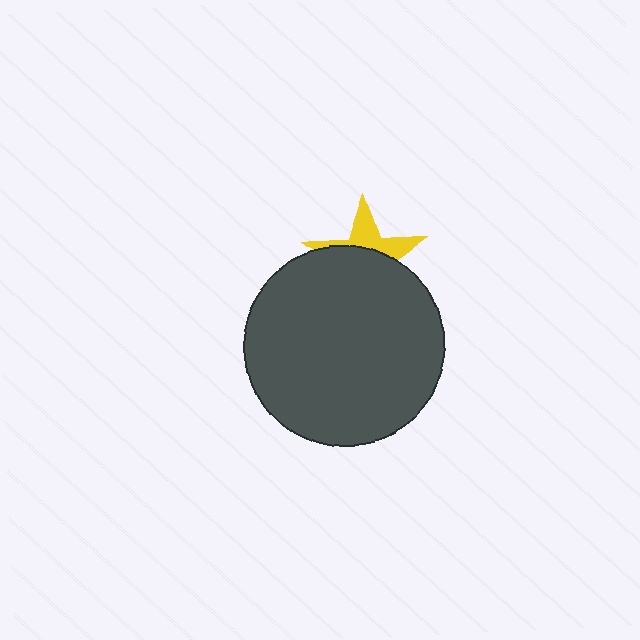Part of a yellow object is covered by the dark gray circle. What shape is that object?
It is a star.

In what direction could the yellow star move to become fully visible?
The yellow star could move up. That would shift it out from behind the dark gray circle entirely.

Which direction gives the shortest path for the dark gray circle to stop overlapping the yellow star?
Moving down gives the shortest separation.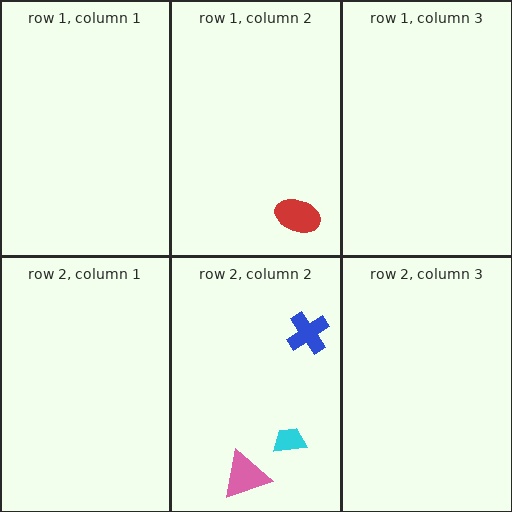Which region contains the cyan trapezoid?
The row 2, column 2 region.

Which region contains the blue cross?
The row 2, column 2 region.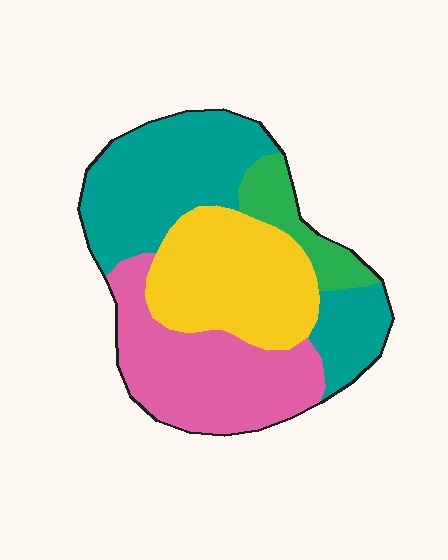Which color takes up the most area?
Teal, at roughly 35%.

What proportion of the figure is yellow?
Yellow covers roughly 25% of the figure.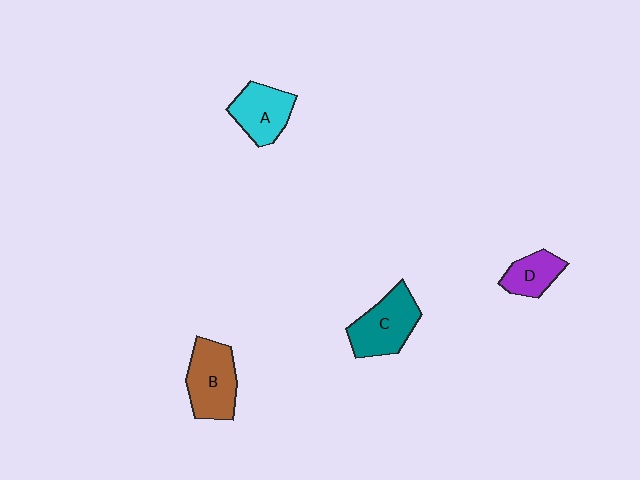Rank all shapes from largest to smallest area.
From largest to smallest: B (brown), C (teal), A (cyan), D (purple).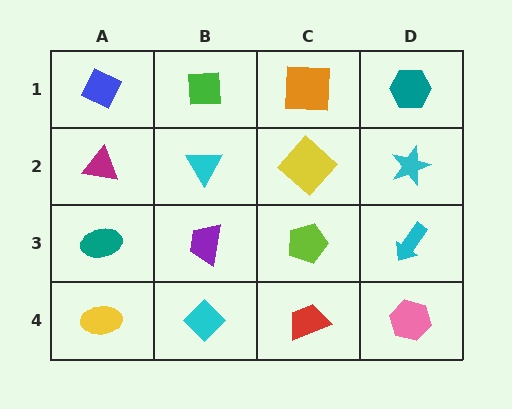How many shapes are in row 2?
4 shapes.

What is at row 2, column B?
A cyan triangle.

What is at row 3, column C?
A lime pentagon.